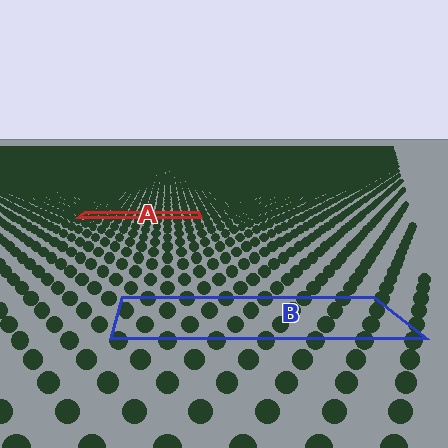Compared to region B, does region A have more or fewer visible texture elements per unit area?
Region A has more texture elements per unit area — they are packed more densely because it is farther away.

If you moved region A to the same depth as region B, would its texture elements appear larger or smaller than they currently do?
They would appear larger. At a closer depth, the same texture elements are projected at a bigger on-screen size.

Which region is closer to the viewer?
Region B is closer. The texture elements there are larger and more spread out.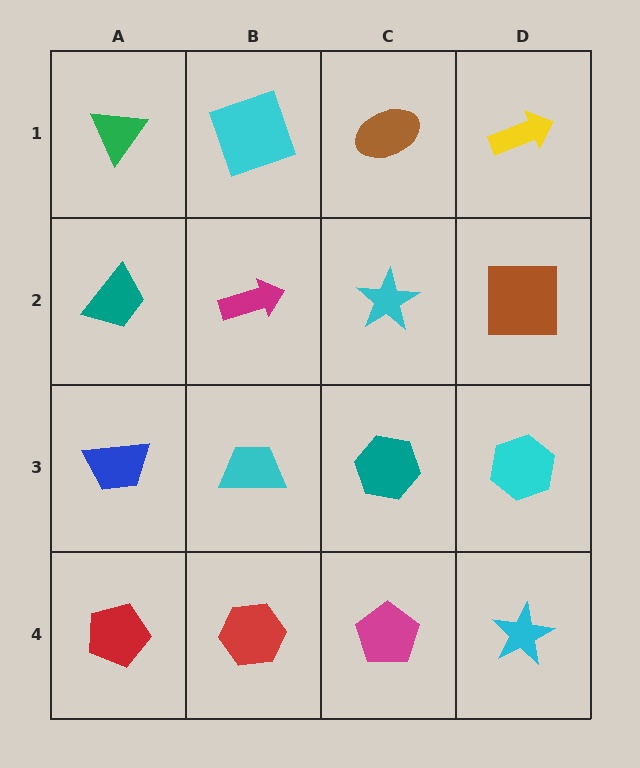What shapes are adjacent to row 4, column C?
A teal hexagon (row 3, column C), a red hexagon (row 4, column B), a cyan star (row 4, column D).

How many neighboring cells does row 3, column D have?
3.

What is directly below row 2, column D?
A cyan hexagon.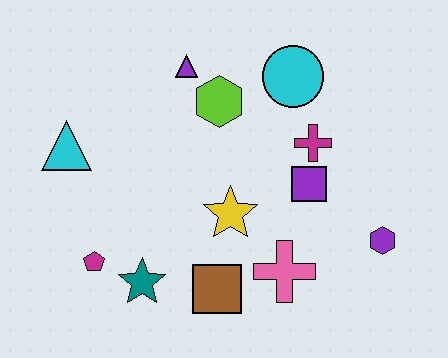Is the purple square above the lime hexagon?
No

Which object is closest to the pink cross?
The brown square is closest to the pink cross.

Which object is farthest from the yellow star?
The cyan triangle is farthest from the yellow star.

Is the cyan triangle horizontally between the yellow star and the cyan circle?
No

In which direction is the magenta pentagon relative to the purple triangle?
The magenta pentagon is below the purple triangle.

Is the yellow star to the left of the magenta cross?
Yes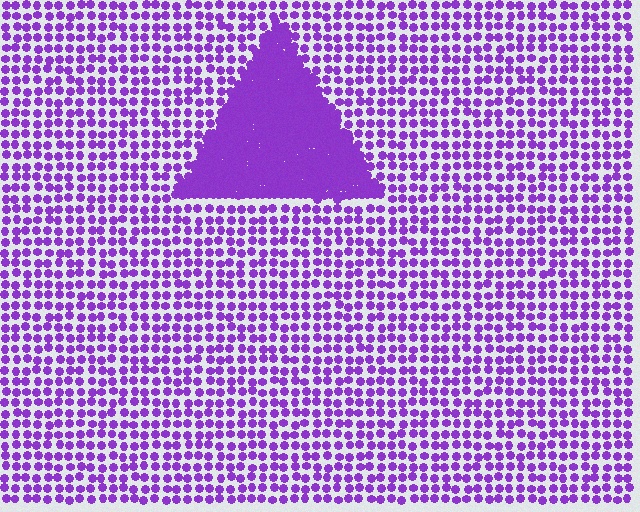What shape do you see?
I see a triangle.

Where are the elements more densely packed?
The elements are more densely packed inside the triangle boundary.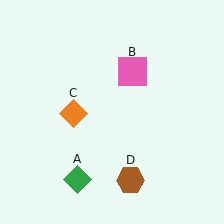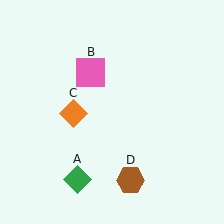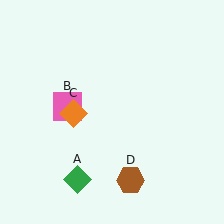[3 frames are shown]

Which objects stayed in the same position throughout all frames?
Green diamond (object A) and orange diamond (object C) and brown hexagon (object D) remained stationary.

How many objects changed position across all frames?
1 object changed position: pink square (object B).